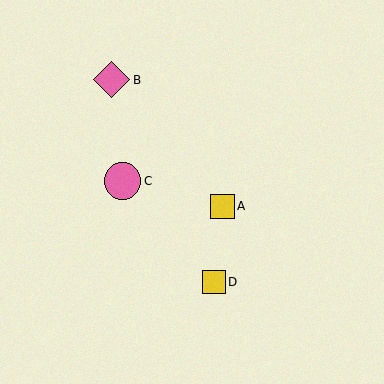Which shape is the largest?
The pink circle (labeled C) is the largest.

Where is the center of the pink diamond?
The center of the pink diamond is at (112, 80).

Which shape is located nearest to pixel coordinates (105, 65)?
The pink diamond (labeled B) at (112, 80) is nearest to that location.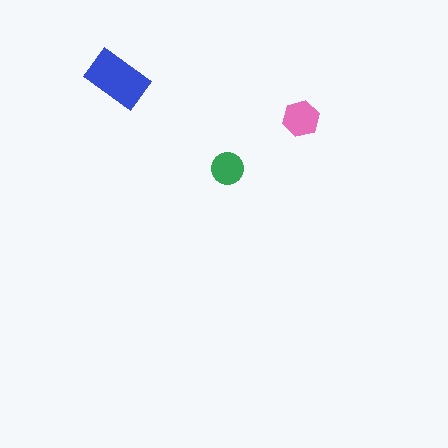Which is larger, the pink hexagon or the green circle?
The pink hexagon.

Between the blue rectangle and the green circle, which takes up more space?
The blue rectangle.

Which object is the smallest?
The green circle.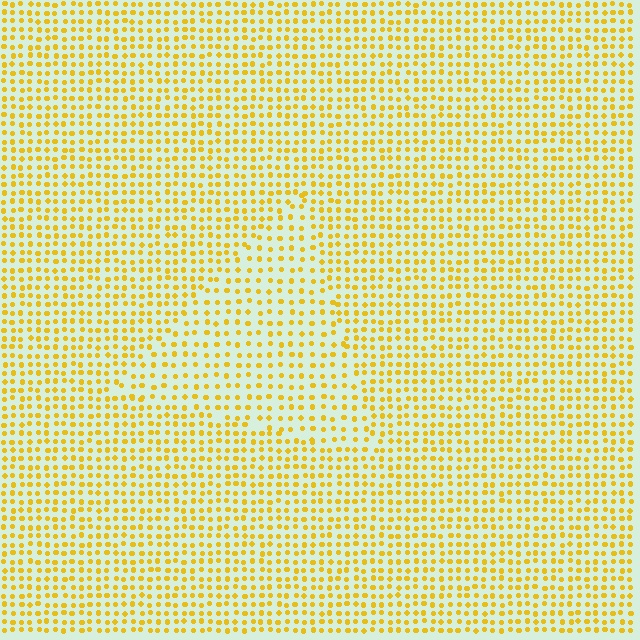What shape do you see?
I see a triangle.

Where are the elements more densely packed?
The elements are more densely packed outside the triangle boundary.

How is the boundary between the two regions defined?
The boundary is defined by a change in element density (approximately 1.5x ratio). All elements are the same color, size, and shape.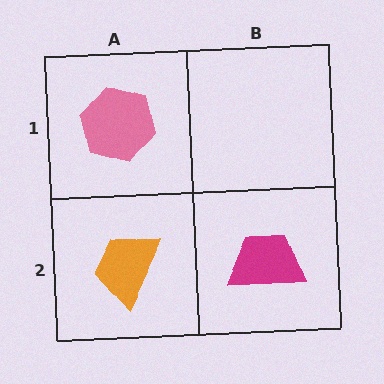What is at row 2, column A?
An orange trapezoid.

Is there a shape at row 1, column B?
No, that cell is empty.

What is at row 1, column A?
A pink hexagon.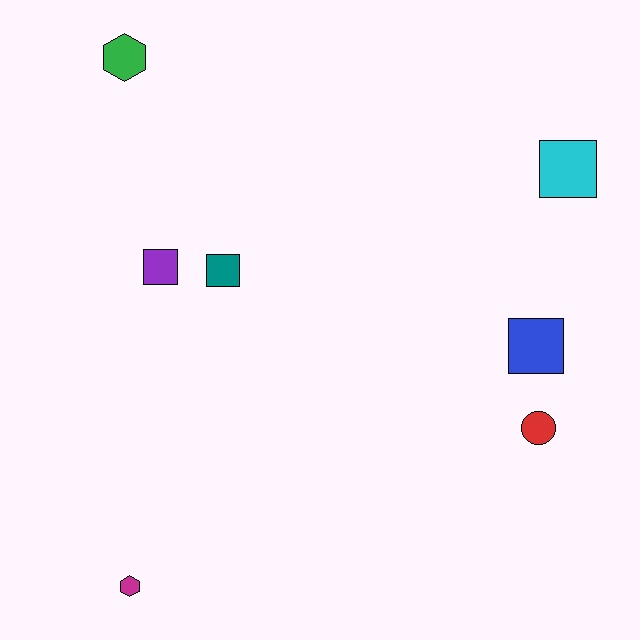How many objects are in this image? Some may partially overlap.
There are 7 objects.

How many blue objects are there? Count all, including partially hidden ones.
There is 1 blue object.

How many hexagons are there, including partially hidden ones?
There are 2 hexagons.